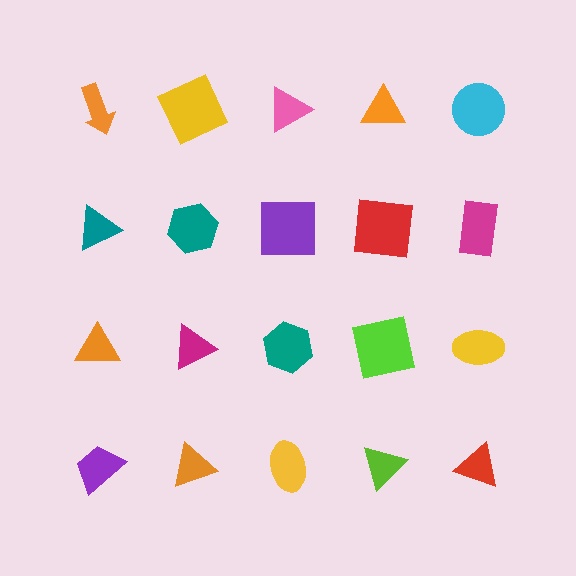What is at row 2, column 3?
A purple square.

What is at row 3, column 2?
A magenta triangle.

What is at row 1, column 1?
An orange arrow.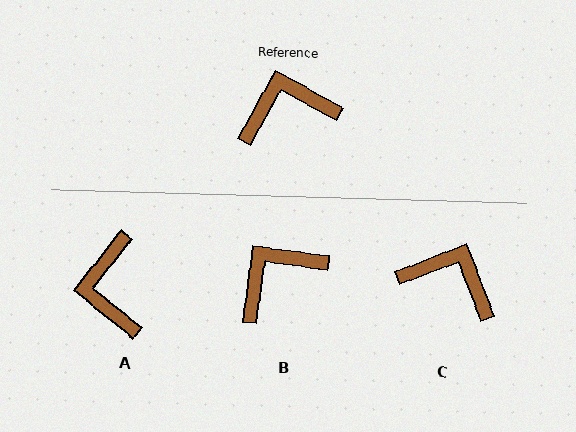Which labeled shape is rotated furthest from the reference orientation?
A, about 80 degrees away.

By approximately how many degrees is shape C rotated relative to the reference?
Approximately 40 degrees clockwise.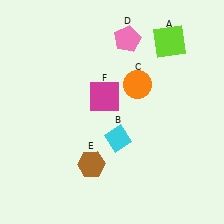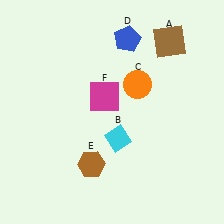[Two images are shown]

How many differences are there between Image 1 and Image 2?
There are 2 differences between the two images.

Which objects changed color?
A changed from lime to brown. D changed from pink to blue.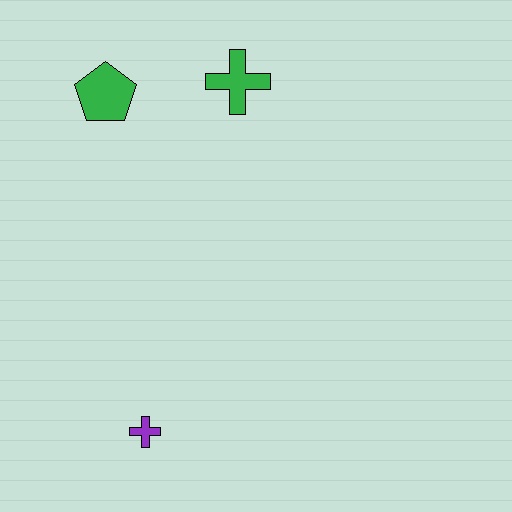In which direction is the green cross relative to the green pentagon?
The green cross is to the right of the green pentagon.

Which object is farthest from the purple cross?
The green cross is farthest from the purple cross.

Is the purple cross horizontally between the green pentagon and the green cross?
Yes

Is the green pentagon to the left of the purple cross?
Yes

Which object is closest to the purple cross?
The green pentagon is closest to the purple cross.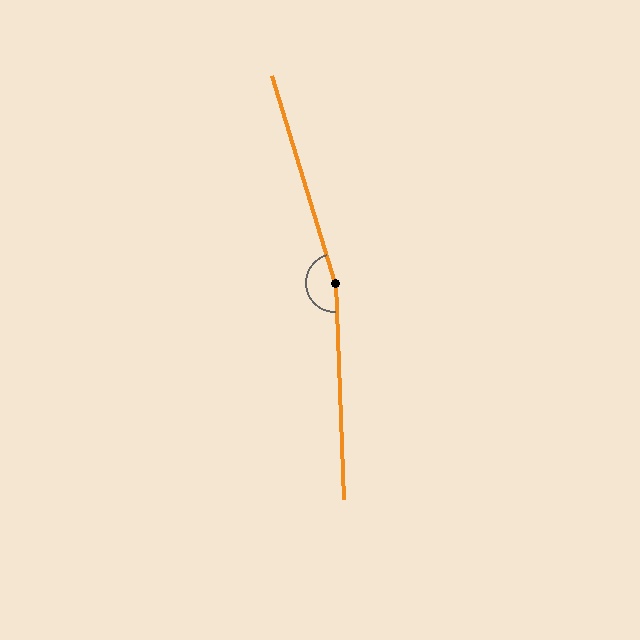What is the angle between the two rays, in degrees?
Approximately 165 degrees.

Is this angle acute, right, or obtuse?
It is obtuse.